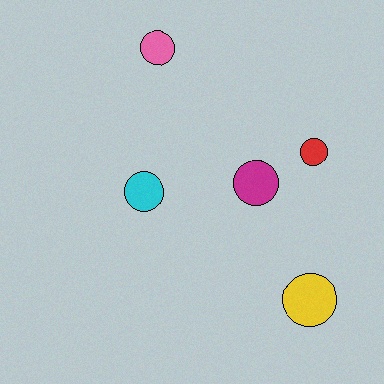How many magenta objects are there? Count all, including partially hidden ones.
There is 1 magenta object.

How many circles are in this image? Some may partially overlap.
There are 5 circles.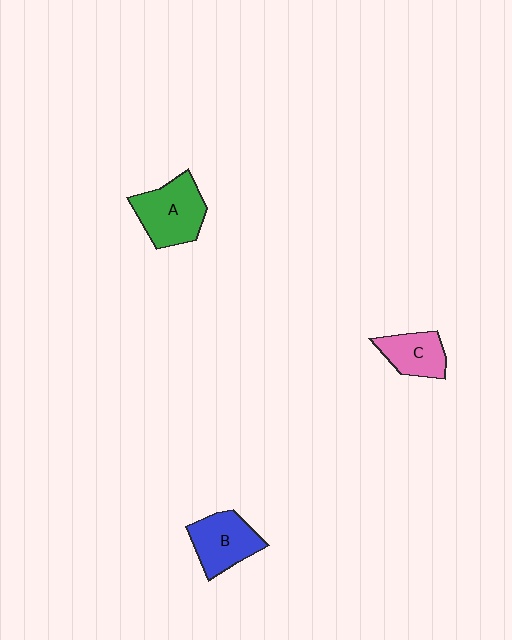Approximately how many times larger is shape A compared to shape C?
Approximately 1.5 times.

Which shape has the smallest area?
Shape C (pink).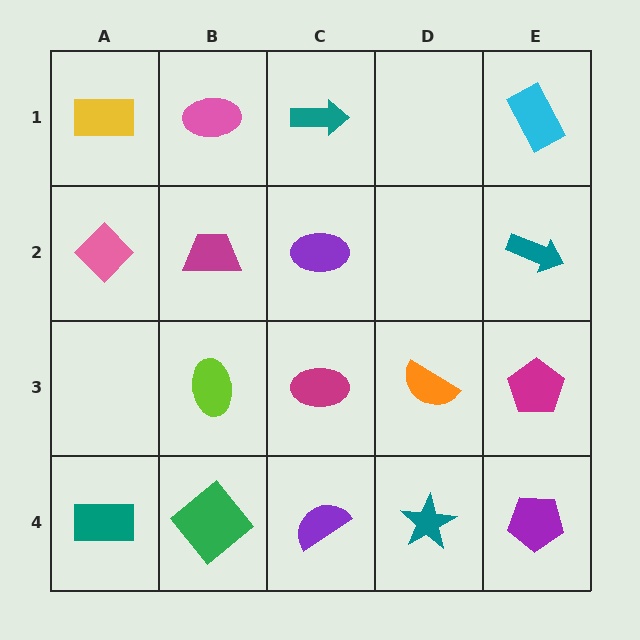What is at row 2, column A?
A pink diamond.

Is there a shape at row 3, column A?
No, that cell is empty.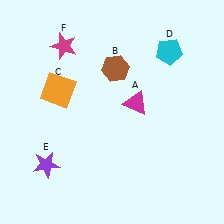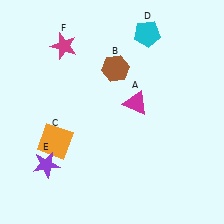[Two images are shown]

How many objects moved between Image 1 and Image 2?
2 objects moved between the two images.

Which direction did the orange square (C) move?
The orange square (C) moved down.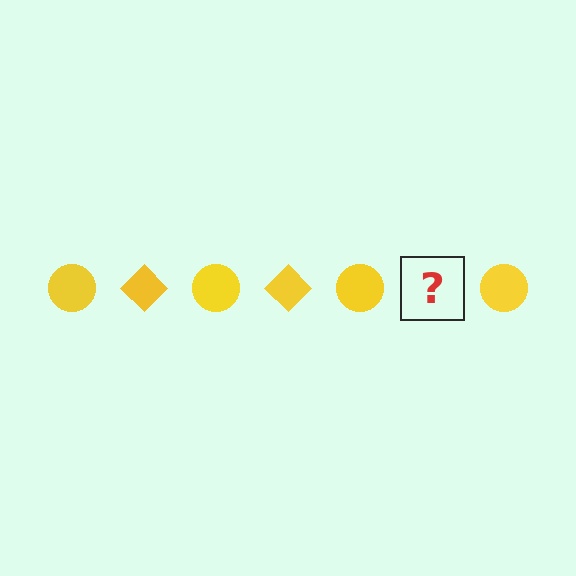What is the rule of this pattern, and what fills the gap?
The rule is that the pattern cycles through circle, diamond shapes in yellow. The gap should be filled with a yellow diamond.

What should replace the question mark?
The question mark should be replaced with a yellow diamond.